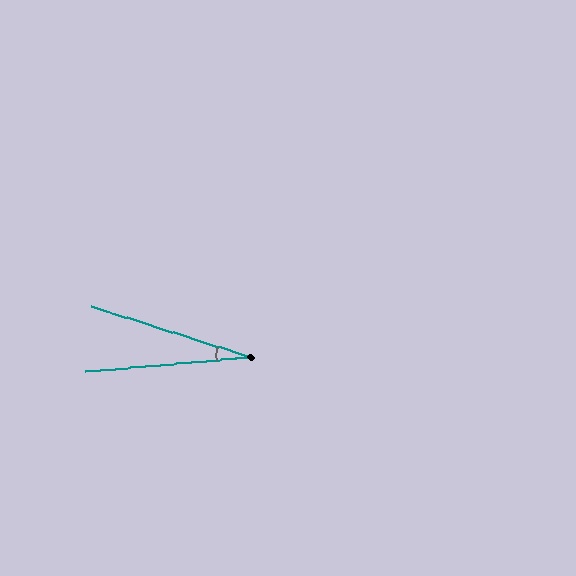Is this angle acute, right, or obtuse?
It is acute.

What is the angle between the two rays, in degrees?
Approximately 23 degrees.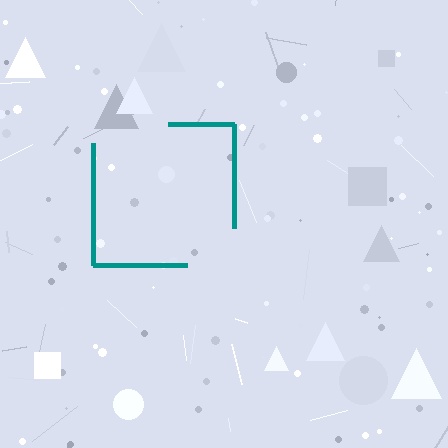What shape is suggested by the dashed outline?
The dashed outline suggests a square.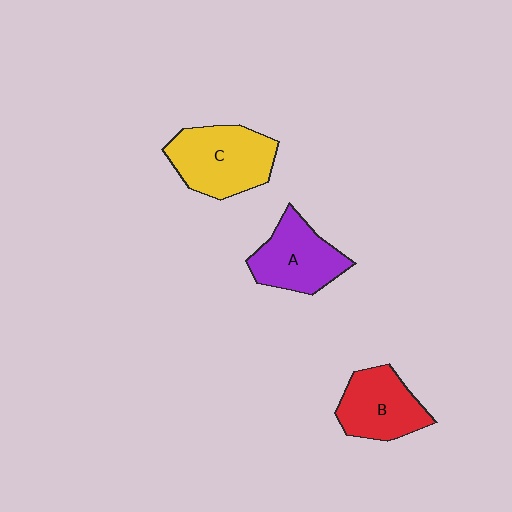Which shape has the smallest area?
Shape B (red).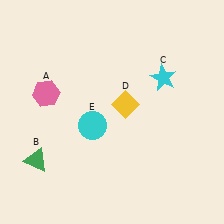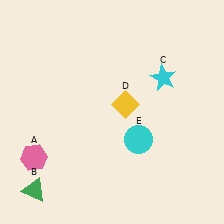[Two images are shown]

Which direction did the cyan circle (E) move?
The cyan circle (E) moved right.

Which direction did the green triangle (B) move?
The green triangle (B) moved down.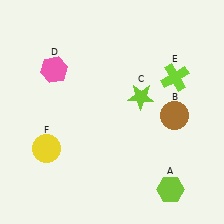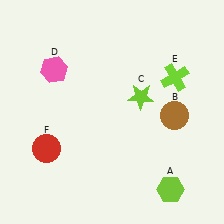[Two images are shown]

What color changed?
The circle (F) changed from yellow in Image 1 to red in Image 2.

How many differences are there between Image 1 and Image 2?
There is 1 difference between the two images.